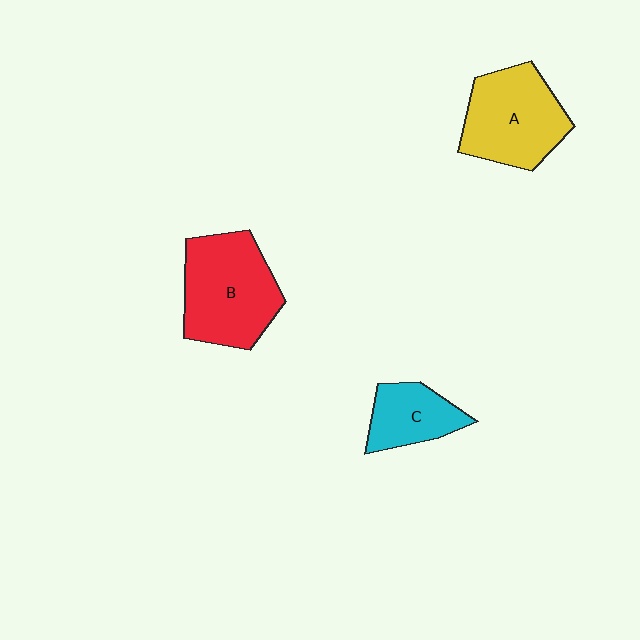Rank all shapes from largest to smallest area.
From largest to smallest: B (red), A (yellow), C (cyan).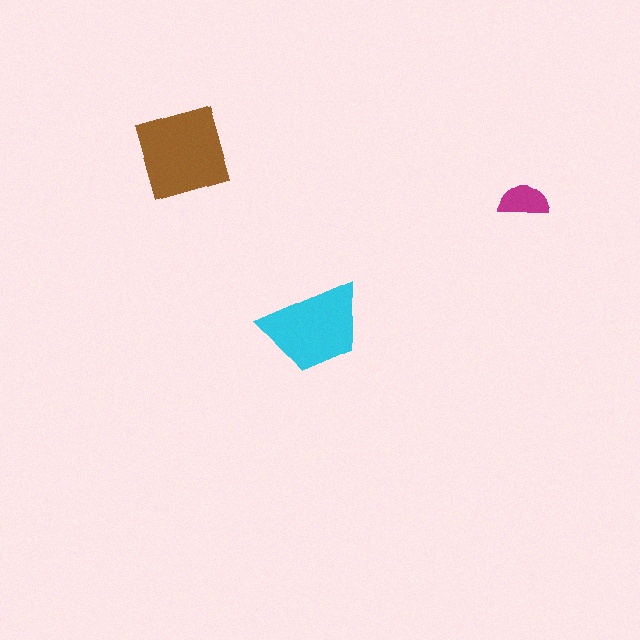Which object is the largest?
The brown diamond.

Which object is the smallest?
The magenta semicircle.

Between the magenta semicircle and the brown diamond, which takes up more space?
The brown diamond.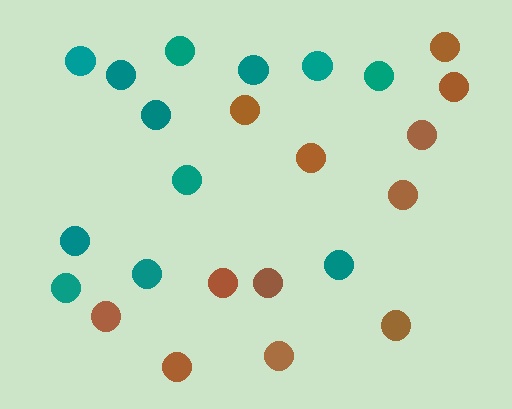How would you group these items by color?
There are 2 groups: one group of teal circles (12) and one group of brown circles (12).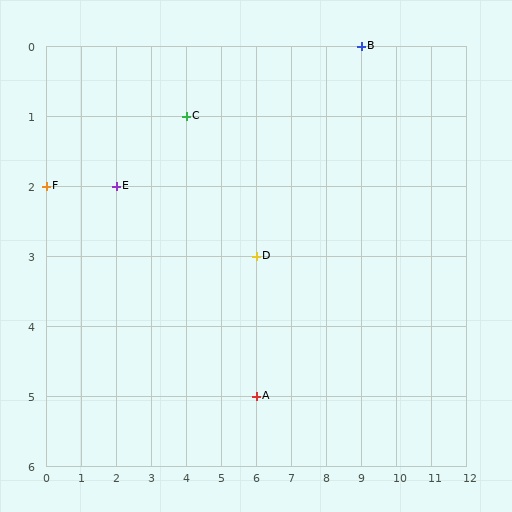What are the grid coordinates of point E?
Point E is at grid coordinates (2, 2).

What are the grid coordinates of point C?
Point C is at grid coordinates (4, 1).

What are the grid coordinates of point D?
Point D is at grid coordinates (6, 3).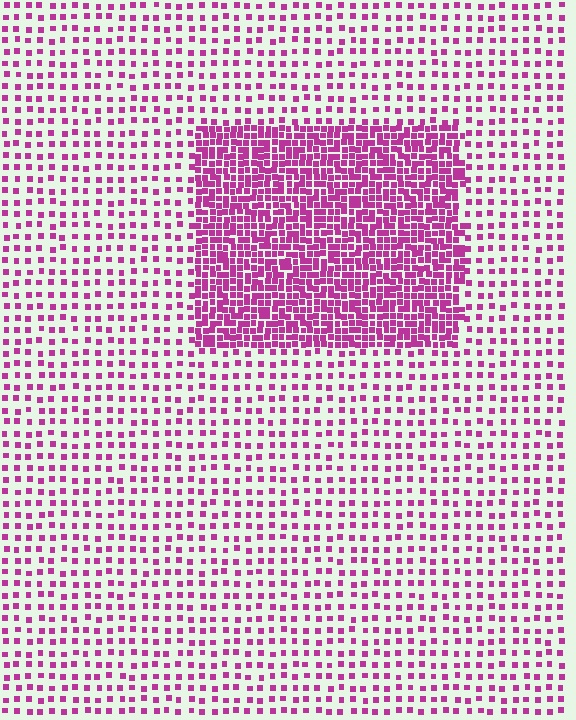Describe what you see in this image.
The image contains small magenta elements arranged at two different densities. A rectangle-shaped region is visible where the elements are more densely packed than the surrounding area.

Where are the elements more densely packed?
The elements are more densely packed inside the rectangle boundary.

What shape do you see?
I see a rectangle.